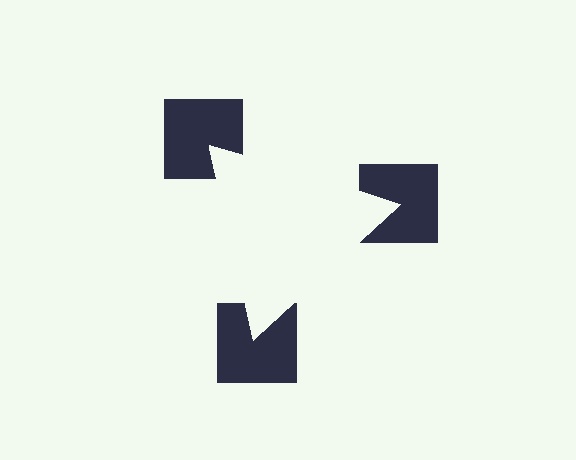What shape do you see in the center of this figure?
An illusory triangle — its edges are inferred from the aligned wedge cuts in the notched squares, not physically drawn.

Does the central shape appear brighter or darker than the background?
It typically appears slightly brighter than the background, even though no actual brightness change is drawn.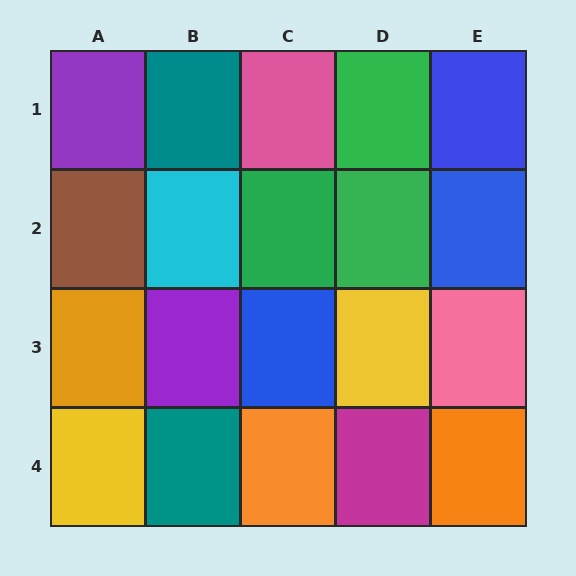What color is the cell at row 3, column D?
Yellow.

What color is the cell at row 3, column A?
Orange.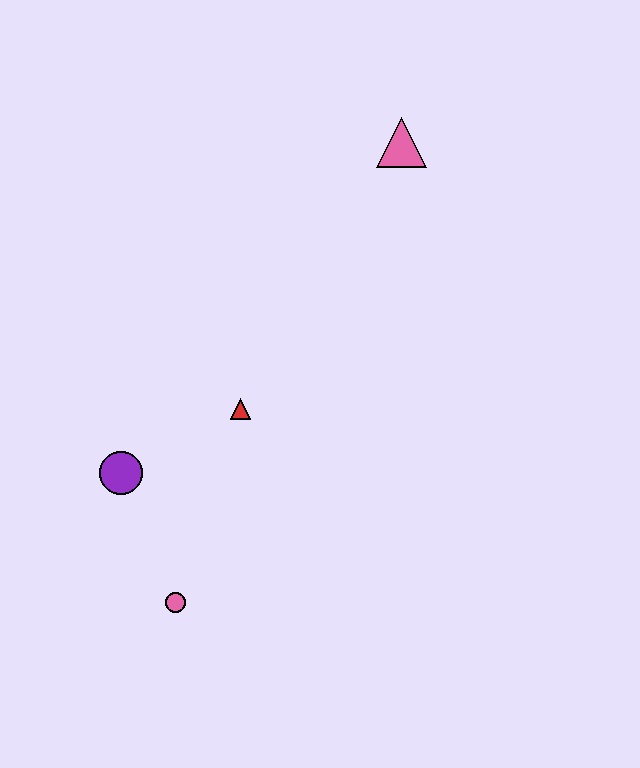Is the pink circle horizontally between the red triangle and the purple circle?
Yes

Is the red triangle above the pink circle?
Yes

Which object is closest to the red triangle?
The purple circle is closest to the red triangle.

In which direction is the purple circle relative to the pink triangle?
The purple circle is below the pink triangle.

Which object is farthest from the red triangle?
The pink triangle is farthest from the red triangle.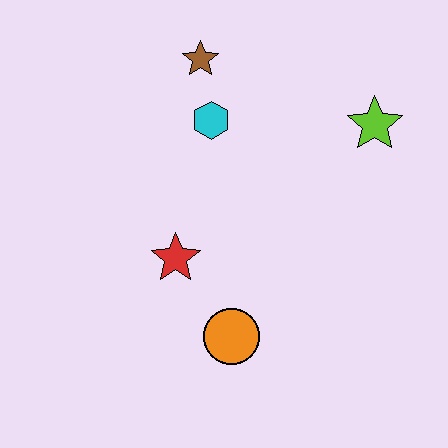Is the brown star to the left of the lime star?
Yes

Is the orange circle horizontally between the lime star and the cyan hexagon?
Yes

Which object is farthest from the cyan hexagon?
The orange circle is farthest from the cyan hexagon.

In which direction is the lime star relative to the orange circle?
The lime star is above the orange circle.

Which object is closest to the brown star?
The cyan hexagon is closest to the brown star.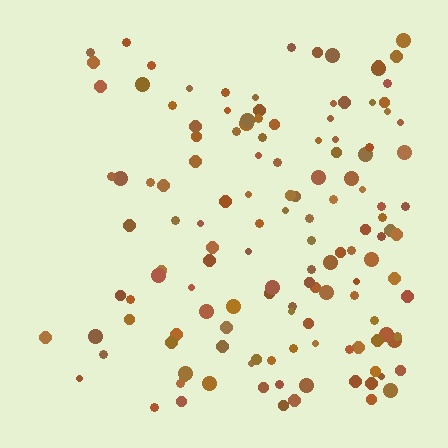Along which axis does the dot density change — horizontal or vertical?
Horizontal.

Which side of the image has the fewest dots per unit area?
The left.